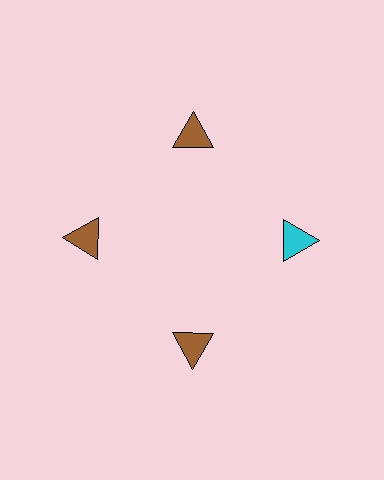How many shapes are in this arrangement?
There are 4 shapes arranged in a ring pattern.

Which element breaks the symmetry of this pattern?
The cyan triangle at roughly the 3 o'clock position breaks the symmetry. All other shapes are brown triangles.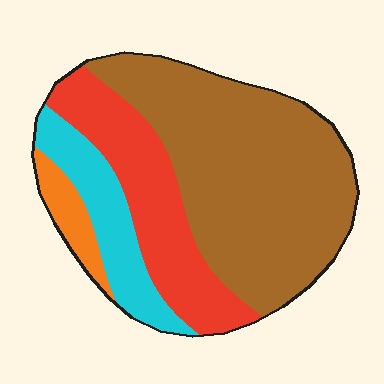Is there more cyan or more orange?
Cyan.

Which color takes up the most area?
Brown, at roughly 55%.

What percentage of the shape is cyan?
Cyan covers about 15% of the shape.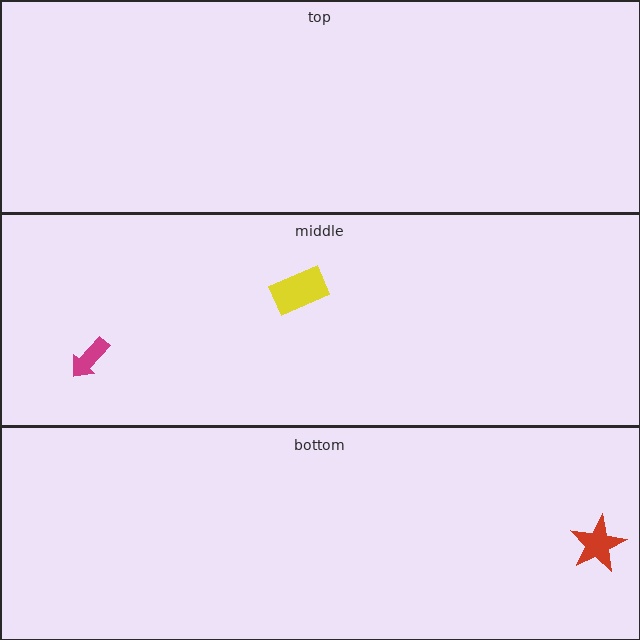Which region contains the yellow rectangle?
The middle region.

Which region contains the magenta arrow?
The middle region.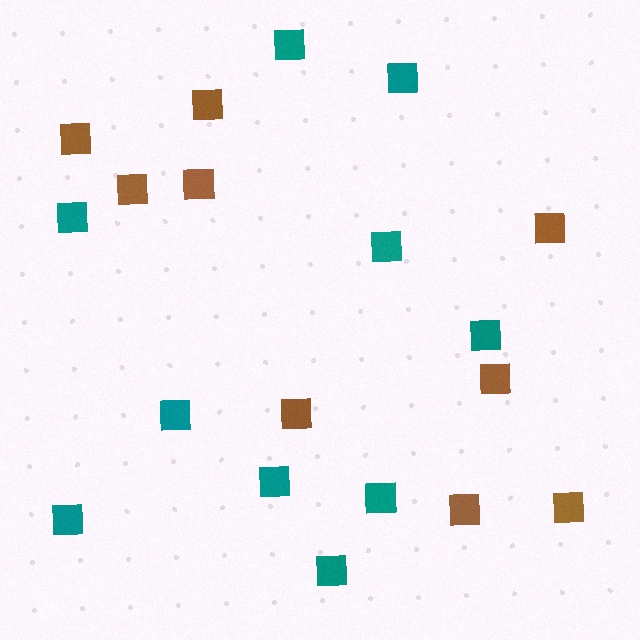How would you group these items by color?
There are 2 groups: one group of brown squares (9) and one group of teal squares (10).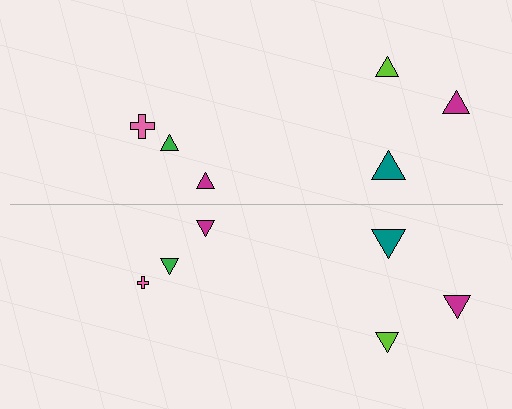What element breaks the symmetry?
The pink cross on the bottom side has a different size than its mirror counterpart.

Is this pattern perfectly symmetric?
No, the pattern is not perfectly symmetric. The pink cross on the bottom side has a different size than its mirror counterpart.